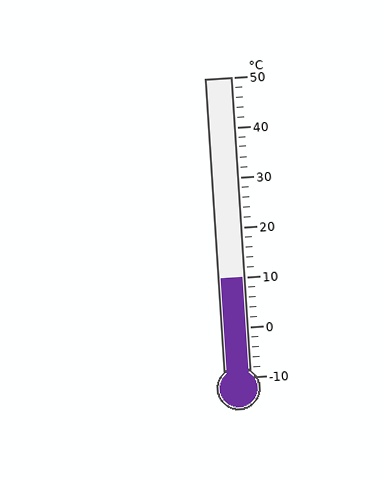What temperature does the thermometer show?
The thermometer shows approximately 10°C.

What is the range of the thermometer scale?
The thermometer scale ranges from -10°C to 50°C.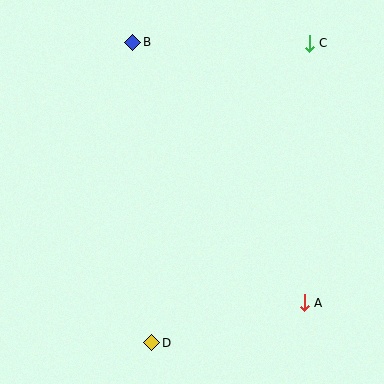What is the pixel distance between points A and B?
The distance between A and B is 312 pixels.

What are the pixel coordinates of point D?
Point D is at (152, 343).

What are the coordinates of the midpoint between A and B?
The midpoint between A and B is at (219, 172).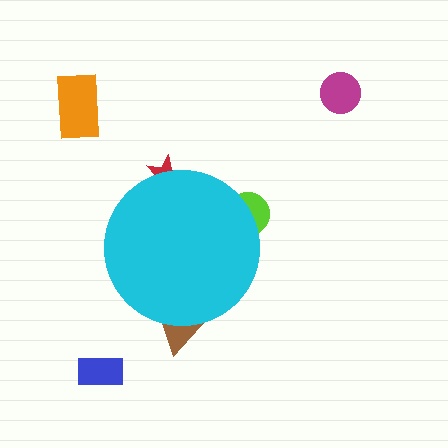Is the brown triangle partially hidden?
Yes, the brown triangle is partially hidden behind the cyan circle.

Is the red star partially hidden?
Yes, the red star is partially hidden behind the cyan circle.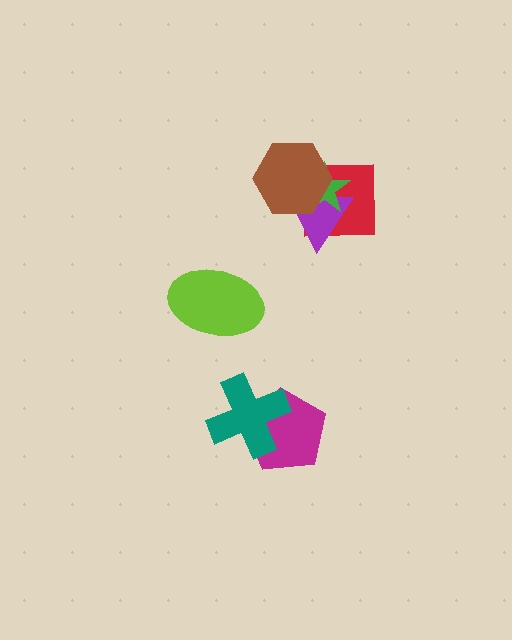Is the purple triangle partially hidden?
Yes, it is partially covered by another shape.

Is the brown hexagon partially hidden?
No, no other shape covers it.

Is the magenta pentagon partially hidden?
Yes, it is partially covered by another shape.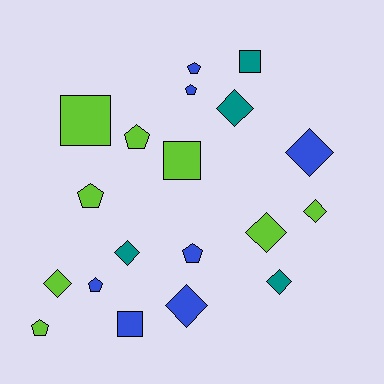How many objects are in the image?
There are 19 objects.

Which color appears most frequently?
Lime, with 8 objects.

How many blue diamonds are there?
There are 2 blue diamonds.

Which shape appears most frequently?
Diamond, with 8 objects.